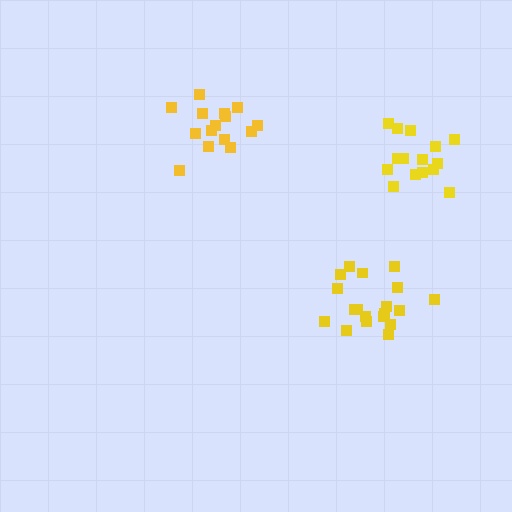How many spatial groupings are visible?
There are 3 spatial groupings.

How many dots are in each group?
Group 1: 15 dots, Group 2: 16 dots, Group 3: 19 dots (50 total).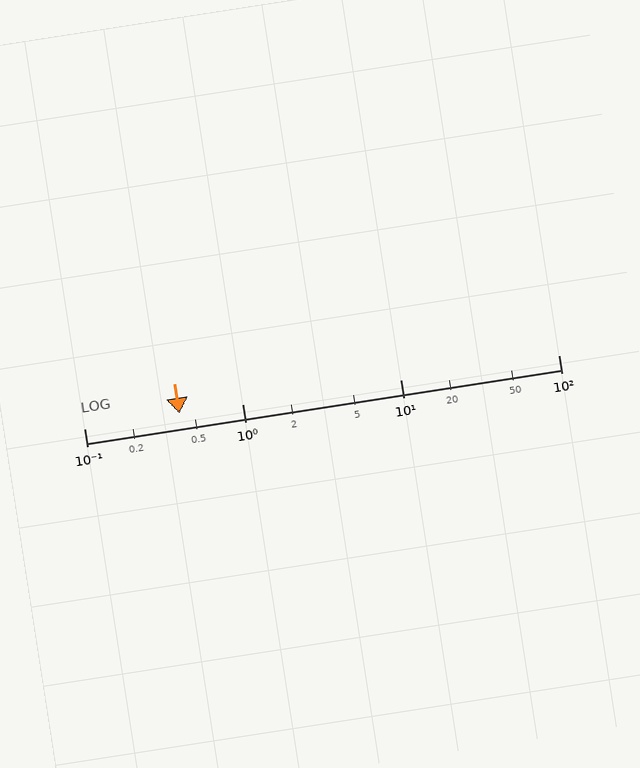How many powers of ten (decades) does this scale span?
The scale spans 3 decades, from 0.1 to 100.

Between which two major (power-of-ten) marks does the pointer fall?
The pointer is between 0.1 and 1.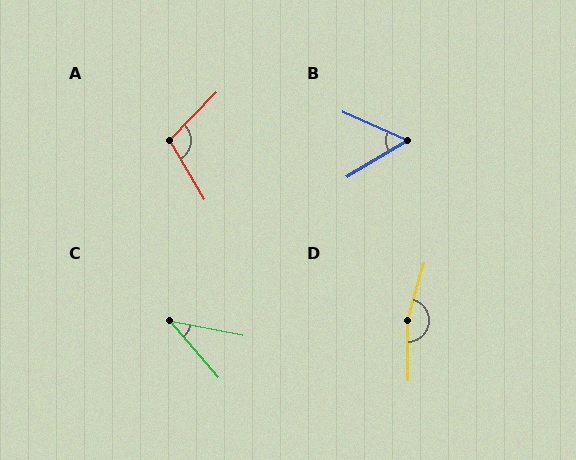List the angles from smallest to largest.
C (38°), B (55°), A (104°), D (163°).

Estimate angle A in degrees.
Approximately 104 degrees.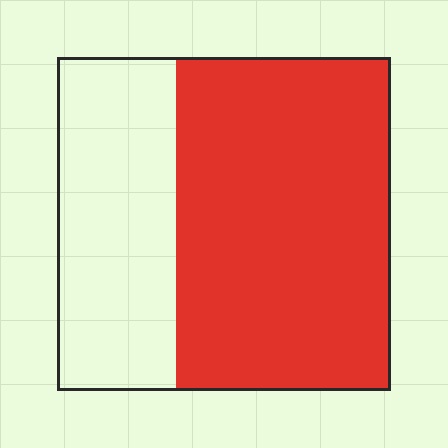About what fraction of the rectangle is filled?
About five eighths (5/8).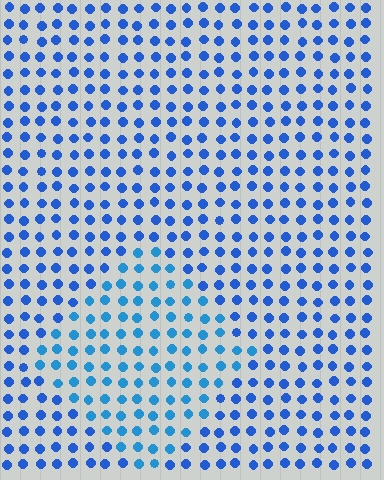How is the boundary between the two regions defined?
The boundary is defined purely by a slight shift in hue (about 19 degrees). Spacing, size, and orientation are identical on both sides.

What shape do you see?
I see a diamond.